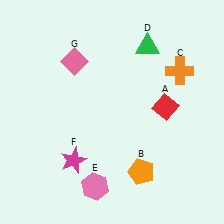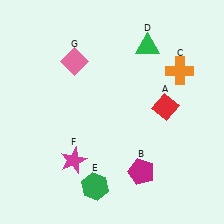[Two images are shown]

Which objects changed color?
B changed from orange to magenta. E changed from pink to green.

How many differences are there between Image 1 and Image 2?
There are 2 differences between the two images.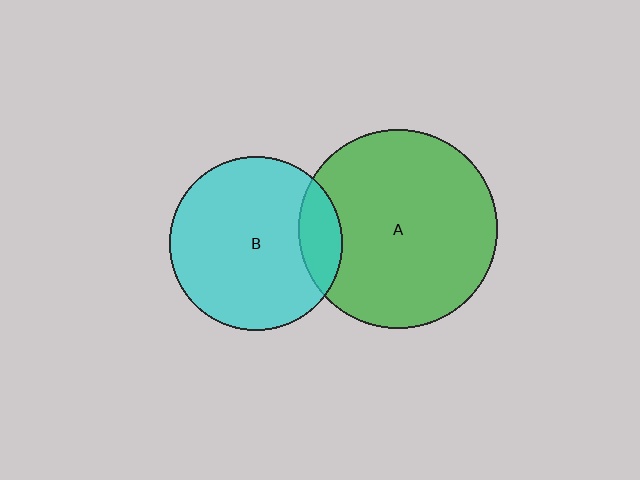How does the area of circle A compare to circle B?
Approximately 1.3 times.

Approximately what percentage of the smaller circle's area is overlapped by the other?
Approximately 15%.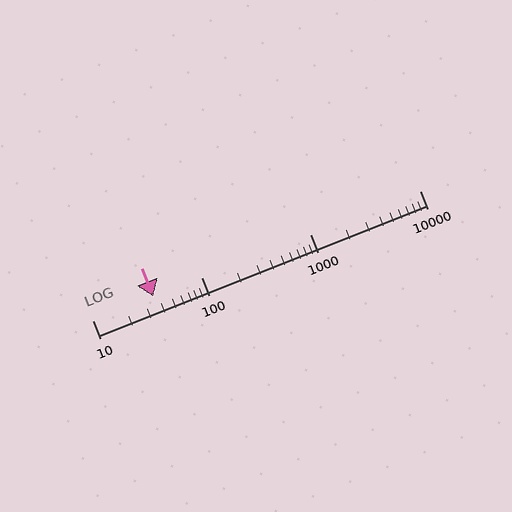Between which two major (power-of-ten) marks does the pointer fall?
The pointer is between 10 and 100.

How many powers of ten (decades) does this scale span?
The scale spans 3 decades, from 10 to 10000.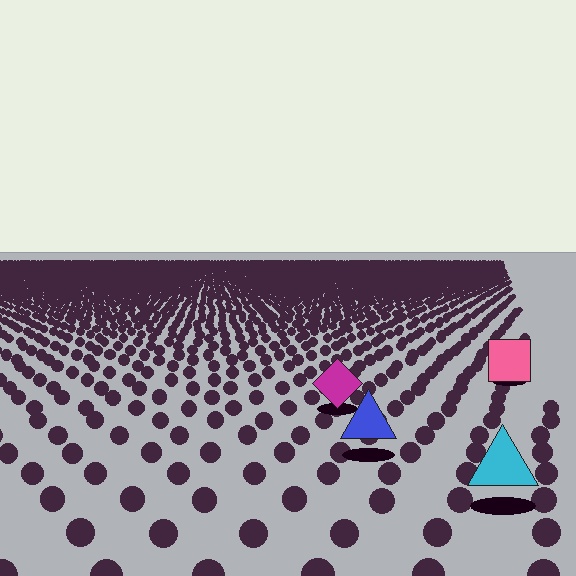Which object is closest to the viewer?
The cyan triangle is closest. The texture marks near it are larger and more spread out.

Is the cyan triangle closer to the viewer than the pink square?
Yes. The cyan triangle is closer — you can tell from the texture gradient: the ground texture is coarser near it.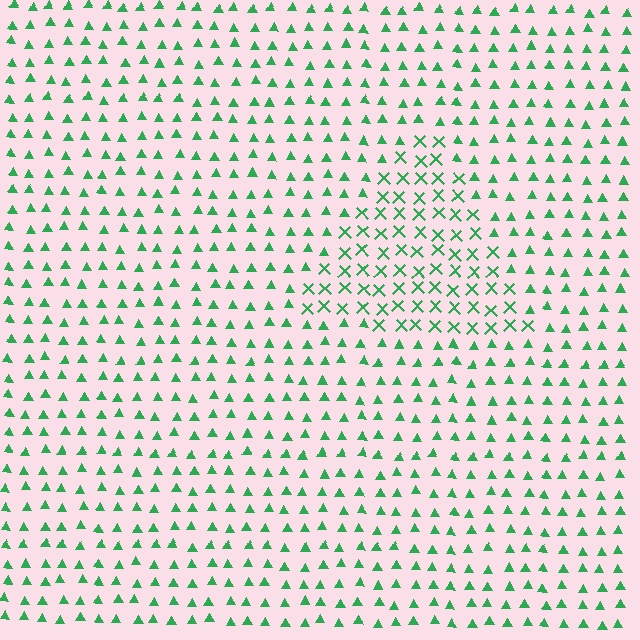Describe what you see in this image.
The image is filled with small green elements arranged in a uniform grid. A triangle-shaped region contains X marks, while the surrounding area contains triangles. The boundary is defined purely by the change in element shape.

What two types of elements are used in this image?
The image uses X marks inside the triangle region and triangles outside it.